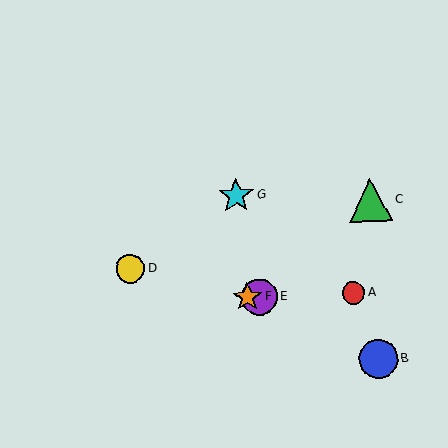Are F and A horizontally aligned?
Yes, both are at y≈297.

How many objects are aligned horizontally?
3 objects (A, E, F) are aligned horizontally.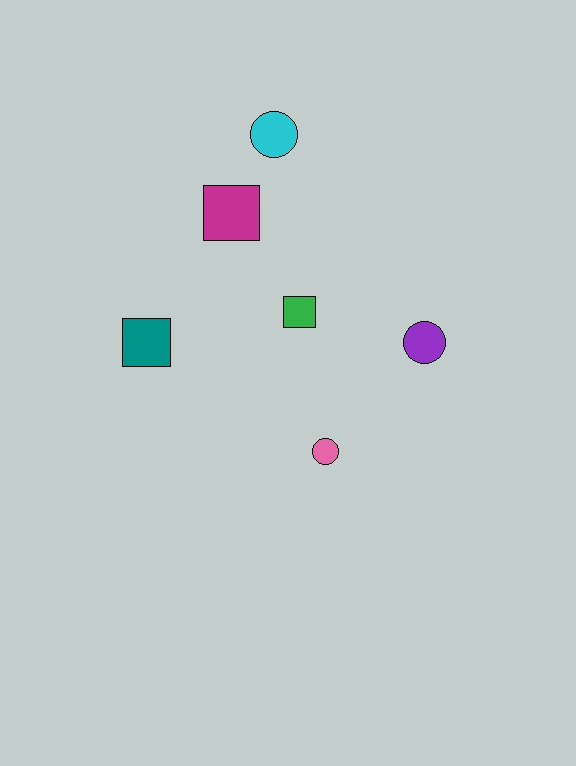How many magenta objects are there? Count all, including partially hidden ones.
There is 1 magenta object.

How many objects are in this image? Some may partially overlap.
There are 6 objects.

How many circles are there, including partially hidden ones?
There are 3 circles.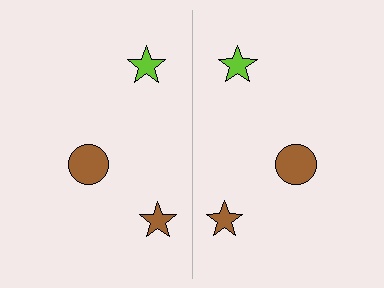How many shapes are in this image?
There are 6 shapes in this image.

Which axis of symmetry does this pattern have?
The pattern has a vertical axis of symmetry running through the center of the image.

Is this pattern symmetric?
Yes, this pattern has bilateral (reflection) symmetry.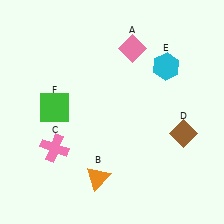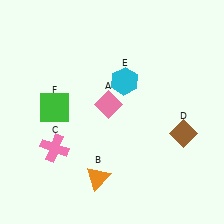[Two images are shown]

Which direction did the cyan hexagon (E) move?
The cyan hexagon (E) moved left.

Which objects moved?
The objects that moved are: the pink diamond (A), the cyan hexagon (E).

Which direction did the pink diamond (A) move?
The pink diamond (A) moved down.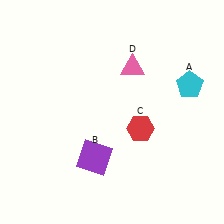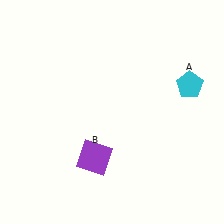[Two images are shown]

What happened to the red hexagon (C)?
The red hexagon (C) was removed in Image 2. It was in the bottom-right area of Image 1.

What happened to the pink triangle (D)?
The pink triangle (D) was removed in Image 2. It was in the top-right area of Image 1.